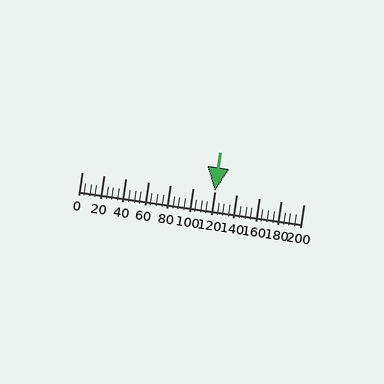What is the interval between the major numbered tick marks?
The major tick marks are spaced 20 units apart.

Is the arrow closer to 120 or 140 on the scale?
The arrow is closer to 120.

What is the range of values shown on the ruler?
The ruler shows values from 0 to 200.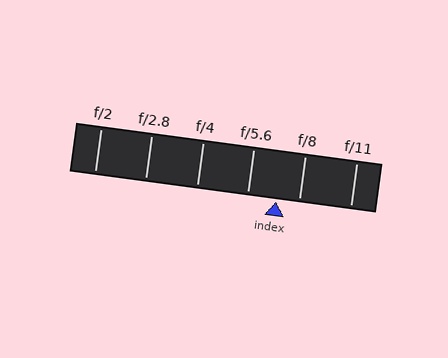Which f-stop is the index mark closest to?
The index mark is closest to f/8.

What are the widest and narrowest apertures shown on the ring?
The widest aperture shown is f/2 and the narrowest is f/11.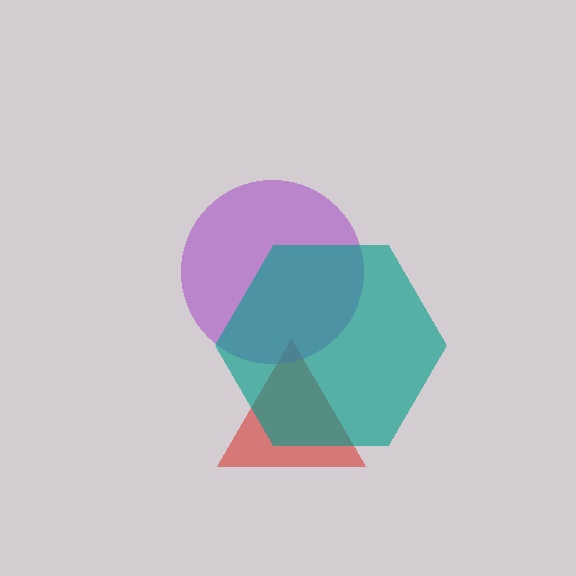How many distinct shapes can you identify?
There are 3 distinct shapes: a red triangle, a purple circle, a teal hexagon.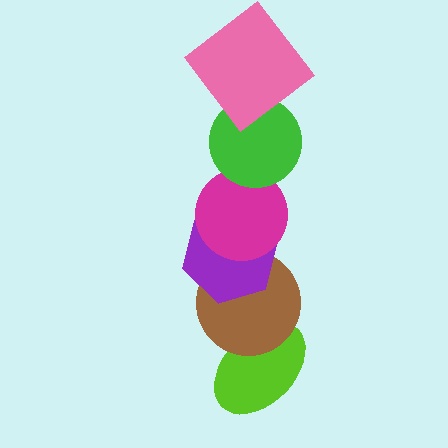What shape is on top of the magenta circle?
The green circle is on top of the magenta circle.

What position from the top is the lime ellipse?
The lime ellipse is 6th from the top.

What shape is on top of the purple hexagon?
The magenta circle is on top of the purple hexagon.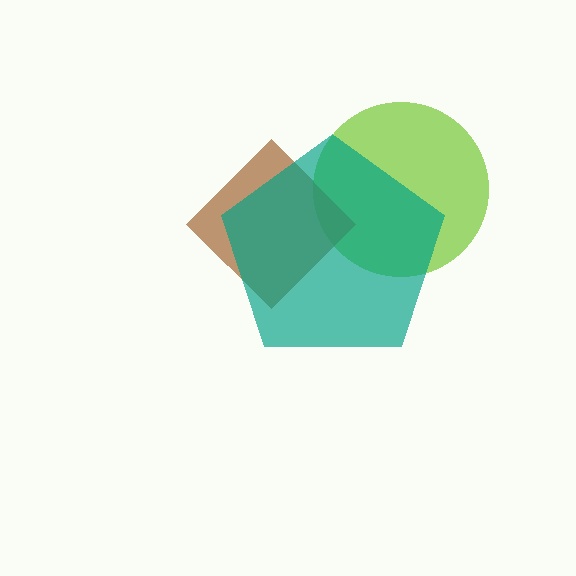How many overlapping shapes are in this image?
There are 3 overlapping shapes in the image.